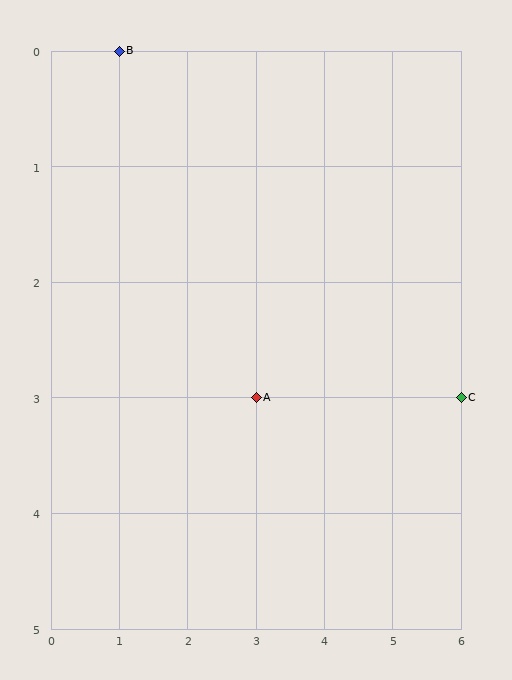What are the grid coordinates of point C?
Point C is at grid coordinates (6, 3).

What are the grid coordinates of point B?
Point B is at grid coordinates (1, 0).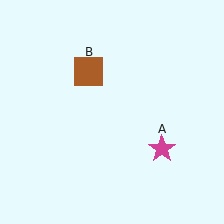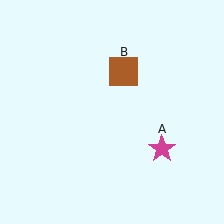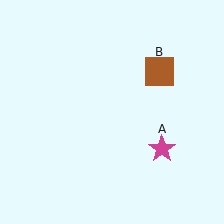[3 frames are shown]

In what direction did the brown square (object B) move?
The brown square (object B) moved right.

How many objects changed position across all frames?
1 object changed position: brown square (object B).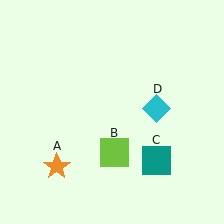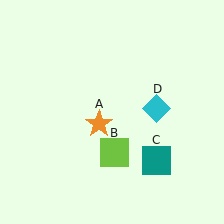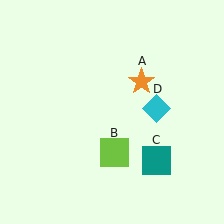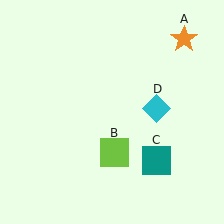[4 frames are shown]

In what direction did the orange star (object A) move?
The orange star (object A) moved up and to the right.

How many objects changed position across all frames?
1 object changed position: orange star (object A).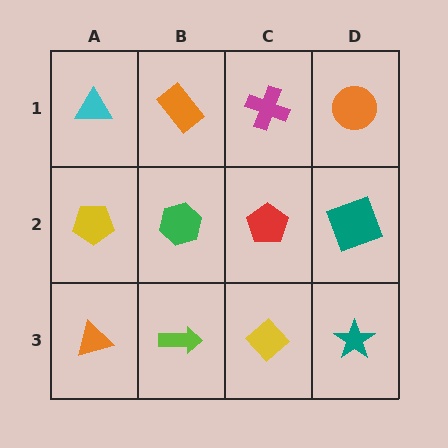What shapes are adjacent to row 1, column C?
A red pentagon (row 2, column C), an orange rectangle (row 1, column B), an orange circle (row 1, column D).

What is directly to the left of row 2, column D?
A red pentagon.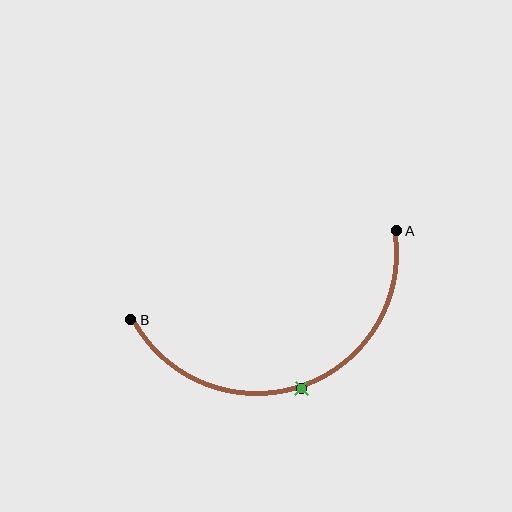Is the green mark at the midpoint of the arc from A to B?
Yes. The green mark lies on the arc at equal arc-length from both A and B — it is the arc midpoint.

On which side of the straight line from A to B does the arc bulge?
The arc bulges below the straight line connecting A and B.